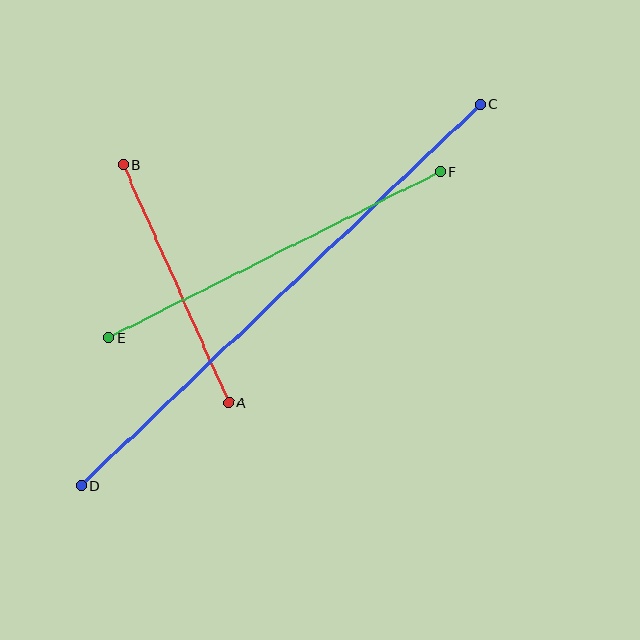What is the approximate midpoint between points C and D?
The midpoint is at approximately (281, 295) pixels.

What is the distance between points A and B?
The distance is approximately 261 pixels.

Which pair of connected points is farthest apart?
Points C and D are farthest apart.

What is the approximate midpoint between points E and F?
The midpoint is at approximately (274, 255) pixels.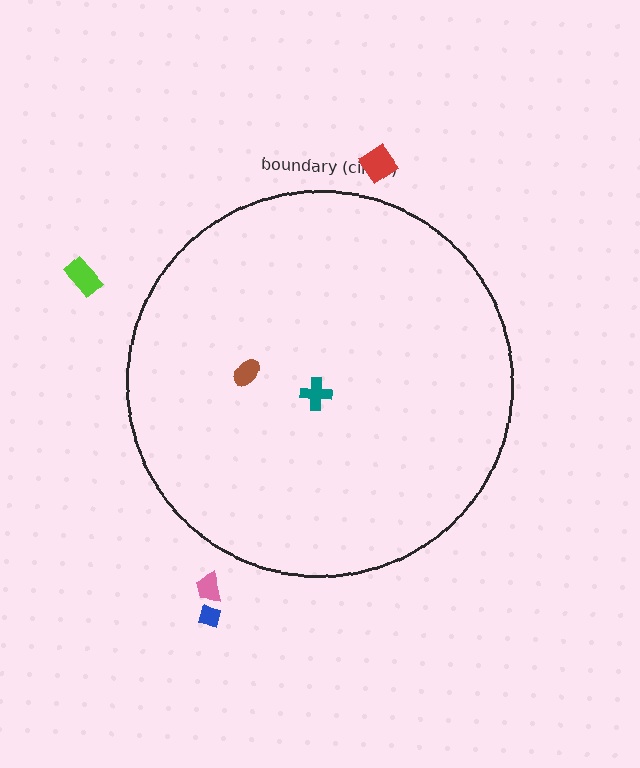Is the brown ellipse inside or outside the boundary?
Inside.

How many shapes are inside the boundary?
2 inside, 4 outside.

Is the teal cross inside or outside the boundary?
Inside.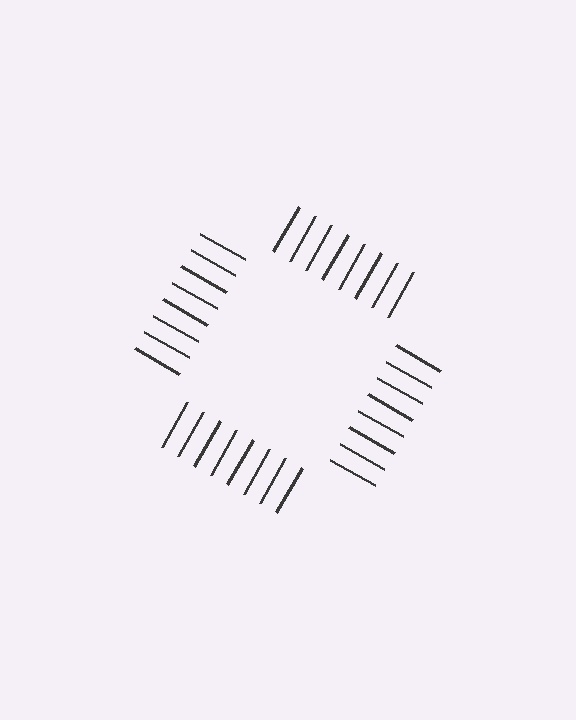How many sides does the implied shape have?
4 sides — the line-ends trace a square.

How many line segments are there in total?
32 — 8 along each of the 4 edges.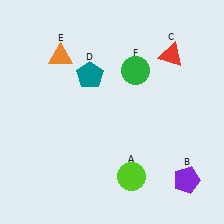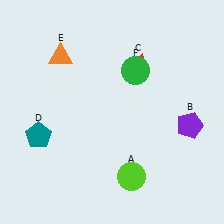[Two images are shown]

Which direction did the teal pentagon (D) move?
The teal pentagon (D) moved down.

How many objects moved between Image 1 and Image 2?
3 objects moved between the two images.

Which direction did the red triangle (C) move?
The red triangle (C) moved left.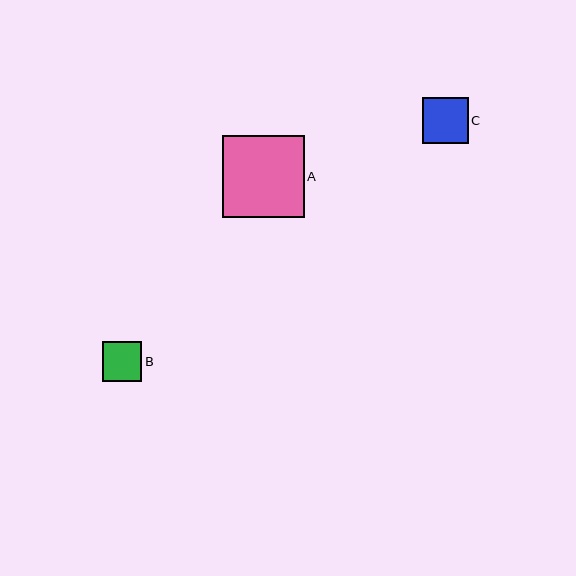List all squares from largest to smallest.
From largest to smallest: A, C, B.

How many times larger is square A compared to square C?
Square A is approximately 1.8 times the size of square C.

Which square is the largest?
Square A is the largest with a size of approximately 82 pixels.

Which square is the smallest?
Square B is the smallest with a size of approximately 40 pixels.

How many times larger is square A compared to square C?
Square A is approximately 1.8 times the size of square C.